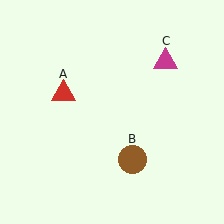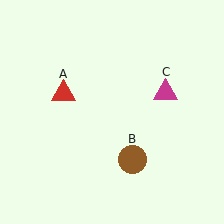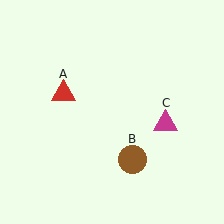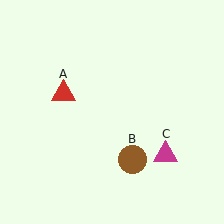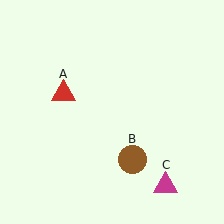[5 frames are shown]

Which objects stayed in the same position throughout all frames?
Red triangle (object A) and brown circle (object B) remained stationary.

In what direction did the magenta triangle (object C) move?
The magenta triangle (object C) moved down.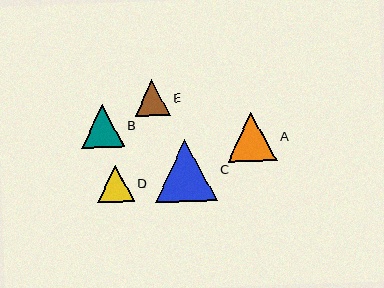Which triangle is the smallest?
Triangle E is the smallest with a size of approximately 36 pixels.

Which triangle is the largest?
Triangle C is the largest with a size of approximately 63 pixels.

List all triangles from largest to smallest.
From largest to smallest: C, A, B, D, E.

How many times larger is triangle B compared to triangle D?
Triangle B is approximately 1.2 times the size of triangle D.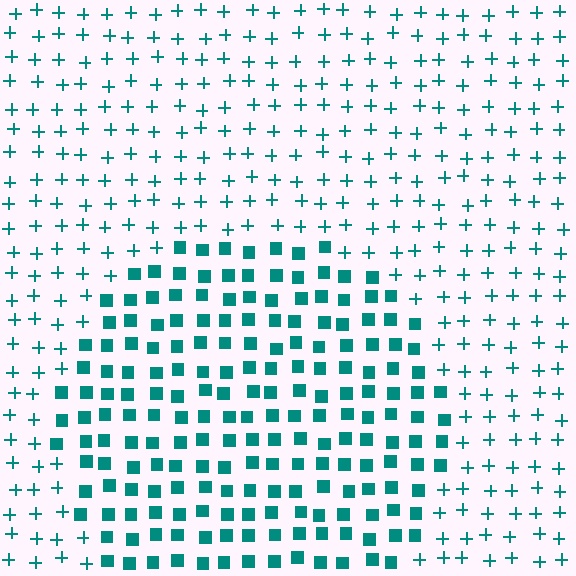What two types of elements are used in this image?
The image uses squares inside the circle region and plus signs outside it.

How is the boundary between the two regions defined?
The boundary is defined by a change in element shape: squares inside vs. plus signs outside. All elements share the same color and spacing.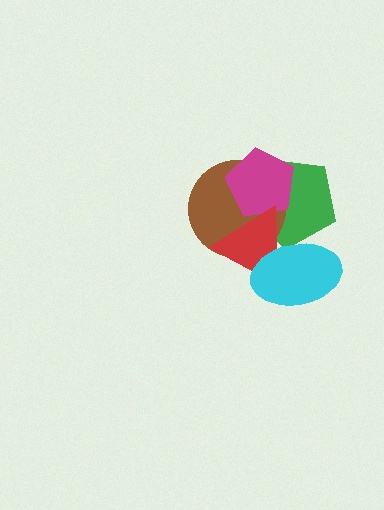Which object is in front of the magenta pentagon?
The red triangle is in front of the magenta pentagon.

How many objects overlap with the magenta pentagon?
3 objects overlap with the magenta pentagon.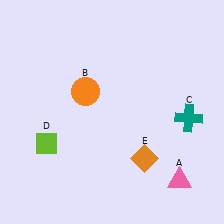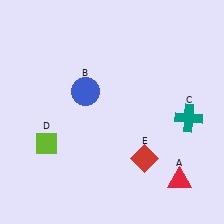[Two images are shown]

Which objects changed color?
A changed from pink to red. B changed from orange to blue. E changed from orange to red.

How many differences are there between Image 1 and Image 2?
There are 3 differences between the two images.